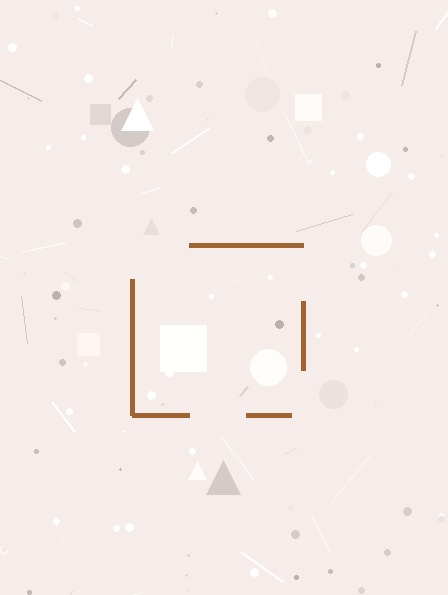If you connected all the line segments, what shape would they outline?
They would outline a square.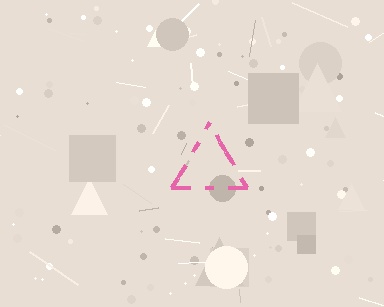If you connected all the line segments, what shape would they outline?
They would outline a triangle.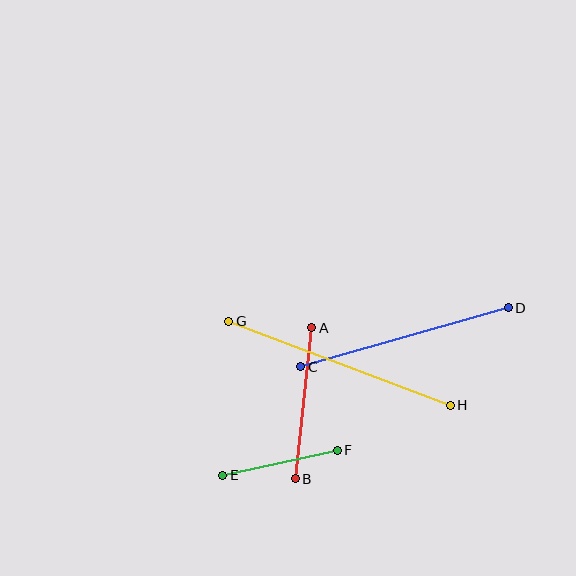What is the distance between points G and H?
The distance is approximately 237 pixels.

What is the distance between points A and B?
The distance is approximately 152 pixels.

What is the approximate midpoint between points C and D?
The midpoint is at approximately (404, 337) pixels.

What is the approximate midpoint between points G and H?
The midpoint is at approximately (339, 363) pixels.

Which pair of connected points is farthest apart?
Points G and H are farthest apart.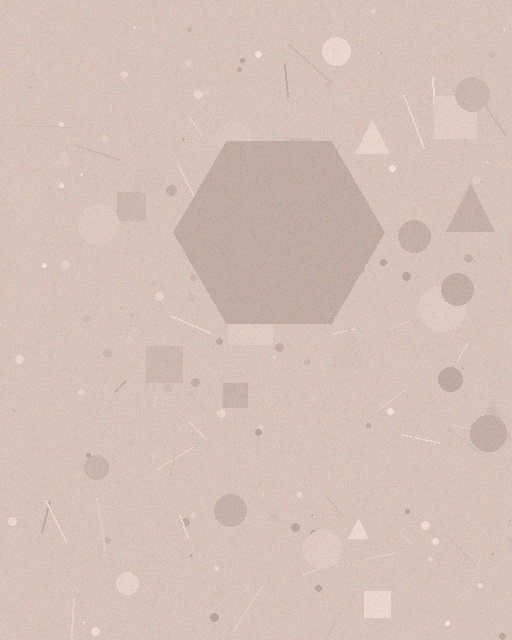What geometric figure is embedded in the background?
A hexagon is embedded in the background.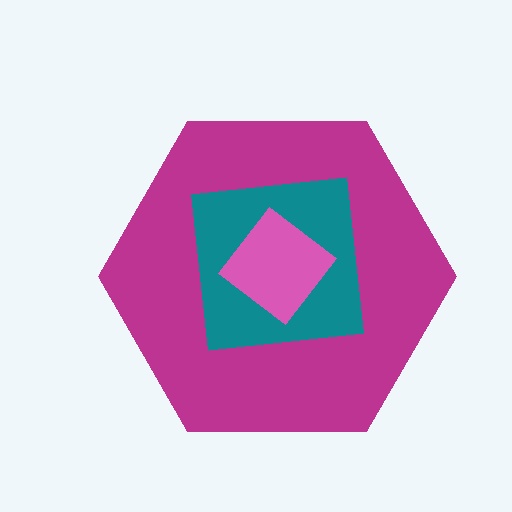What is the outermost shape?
The magenta hexagon.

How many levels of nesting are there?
3.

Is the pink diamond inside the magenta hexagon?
Yes.